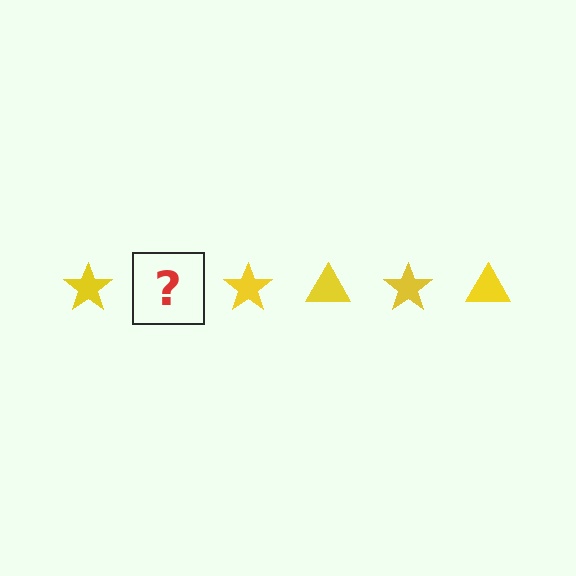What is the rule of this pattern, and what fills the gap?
The rule is that the pattern cycles through star, triangle shapes in yellow. The gap should be filled with a yellow triangle.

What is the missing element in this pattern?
The missing element is a yellow triangle.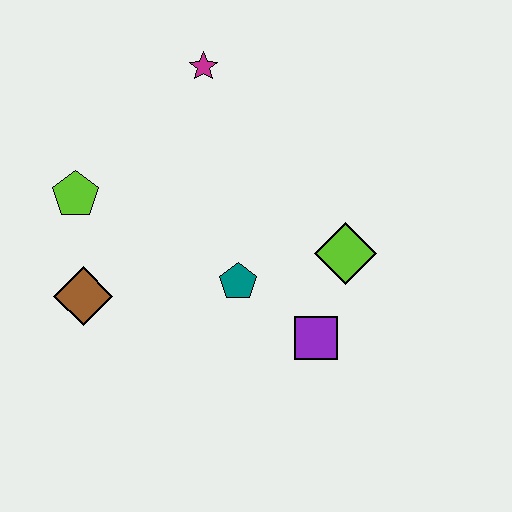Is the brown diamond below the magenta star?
Yes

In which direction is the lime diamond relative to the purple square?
The lime diamond is above the purple square.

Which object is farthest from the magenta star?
The purple square is farthest from the magenta star.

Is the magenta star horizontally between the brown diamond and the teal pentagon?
Yes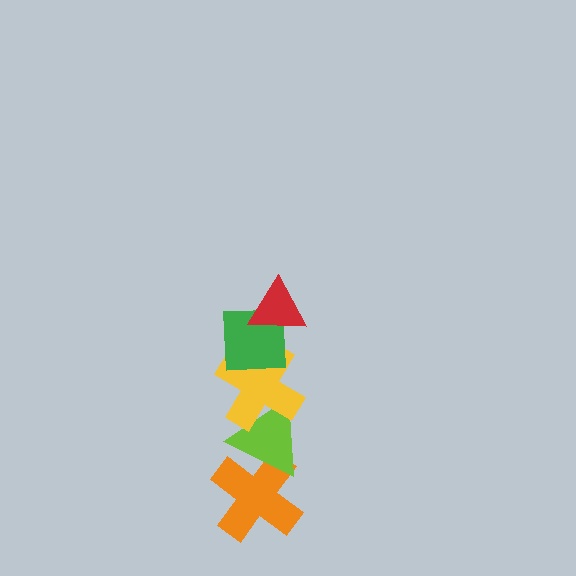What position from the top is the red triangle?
The red triangle is 1st from the top.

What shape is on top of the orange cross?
The lime triangle is on top of the orange cross.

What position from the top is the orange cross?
The orange cross is 5th from the top.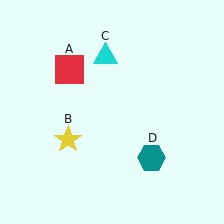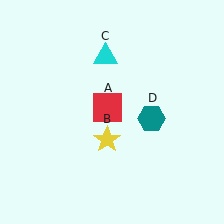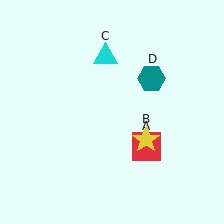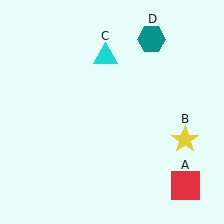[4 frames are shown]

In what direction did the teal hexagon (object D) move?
The teal hexagon (object D) moved up.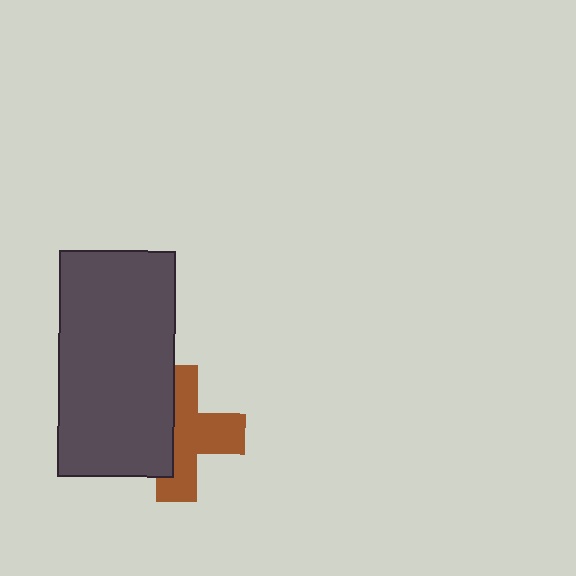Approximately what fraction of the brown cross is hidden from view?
Roughly 41% of the brown cross is hidden behind the dark gray rectangle.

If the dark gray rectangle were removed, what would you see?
You would see the complete brown cross.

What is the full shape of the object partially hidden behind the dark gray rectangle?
The partially hidden object is a brown cross.